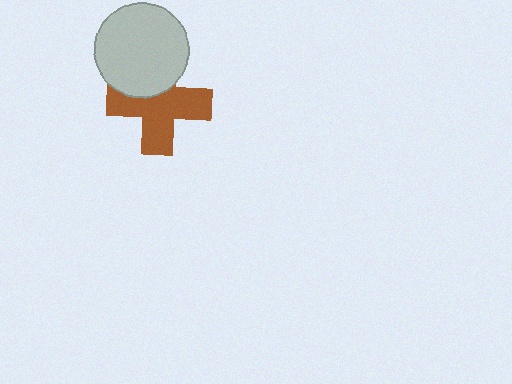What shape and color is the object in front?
The object in front is a light gray circle.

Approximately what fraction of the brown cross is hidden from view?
Roughly 30% of the brown cross is hidden behind the light gray circle.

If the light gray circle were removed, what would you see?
You would see the complete brown cross.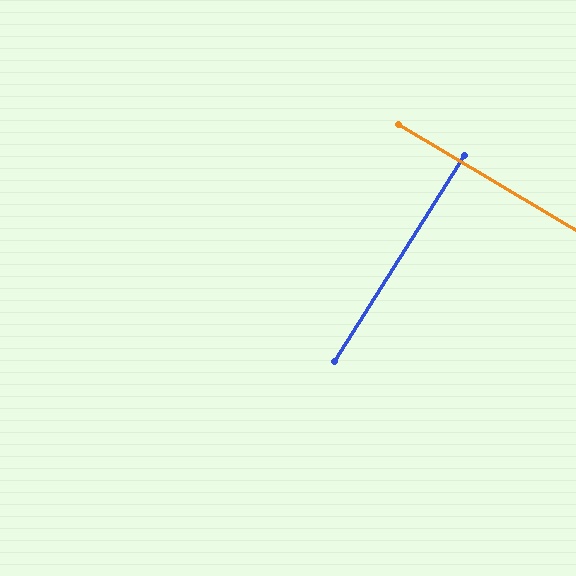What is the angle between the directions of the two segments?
Approximately 89 degrees.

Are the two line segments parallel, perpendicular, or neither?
Perpendicular — they meet at approximately 89°.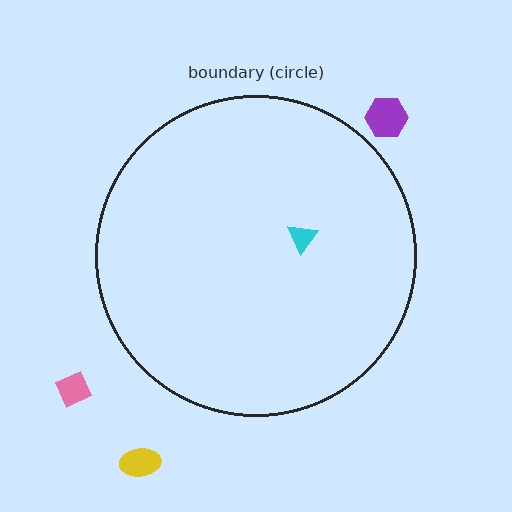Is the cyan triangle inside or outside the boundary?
Inside.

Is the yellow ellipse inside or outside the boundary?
Outside.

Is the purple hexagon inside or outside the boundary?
Outside.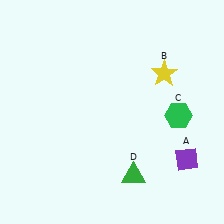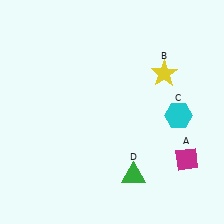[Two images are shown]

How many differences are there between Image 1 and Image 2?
There are 2 differences between the two images.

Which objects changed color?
A changed from purple to magenta. C changed from green to cyan.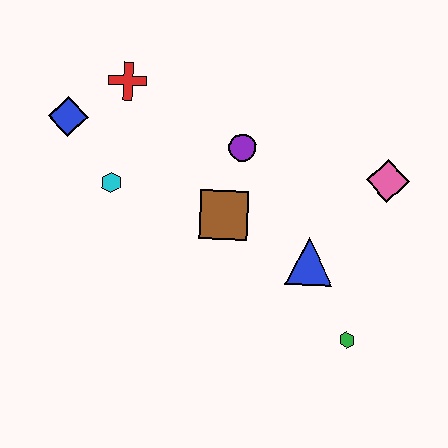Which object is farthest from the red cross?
The green hexagon is farthest from the red cross.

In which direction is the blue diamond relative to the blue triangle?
The blue diamond is to the left of the blue triangle.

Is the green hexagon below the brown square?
Yes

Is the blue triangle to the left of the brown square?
No